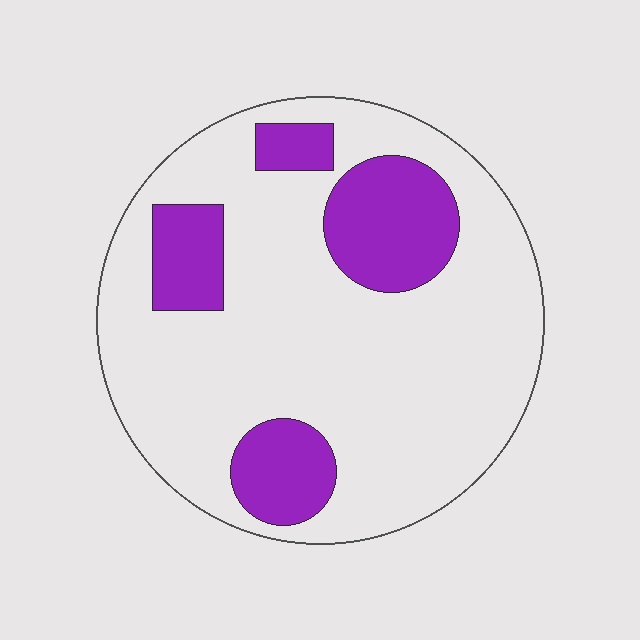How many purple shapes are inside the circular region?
4.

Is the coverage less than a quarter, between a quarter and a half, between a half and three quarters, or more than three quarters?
Less than a quarter.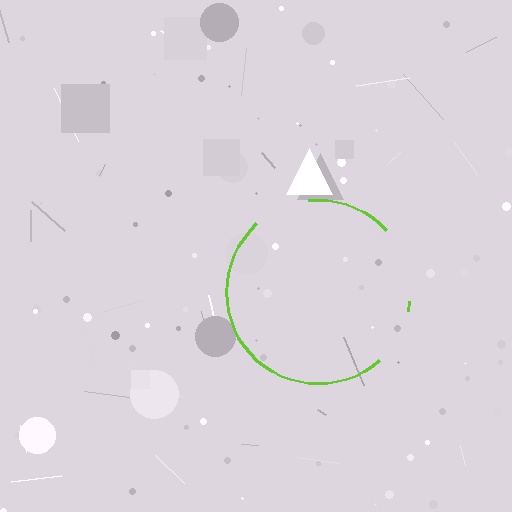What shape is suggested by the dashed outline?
The dashed outline suggests a circle.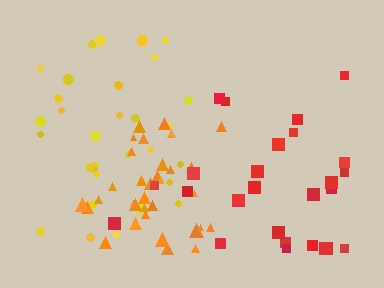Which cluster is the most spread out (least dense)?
Red.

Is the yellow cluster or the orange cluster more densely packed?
Orange.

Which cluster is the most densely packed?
Orange.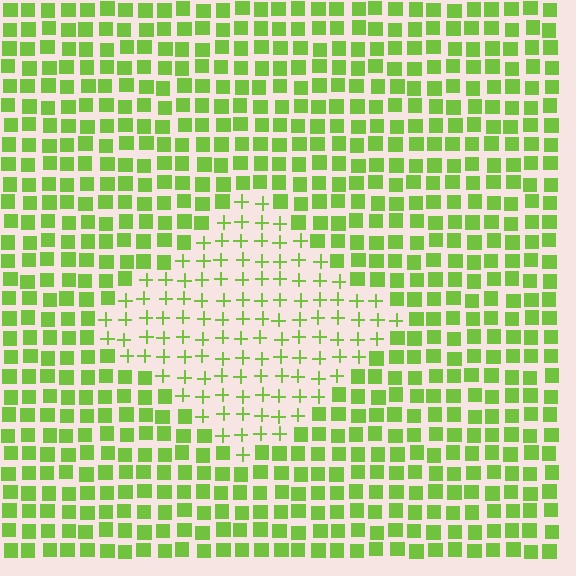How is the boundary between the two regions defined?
The boundary is defined by a change in element shape: plus signs inside vs. squares outside. All elements share the same color and spacing.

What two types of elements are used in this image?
The image uses plus signs inside the diamond region and squares outside it.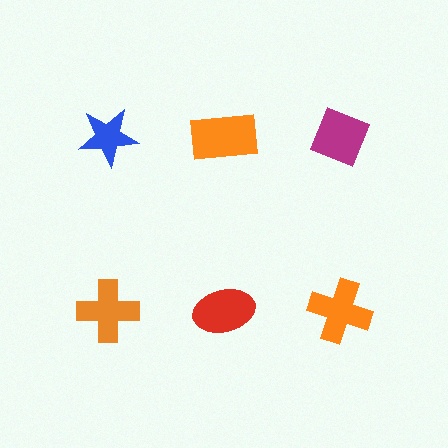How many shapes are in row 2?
3 shapes.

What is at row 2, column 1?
An orange cross.